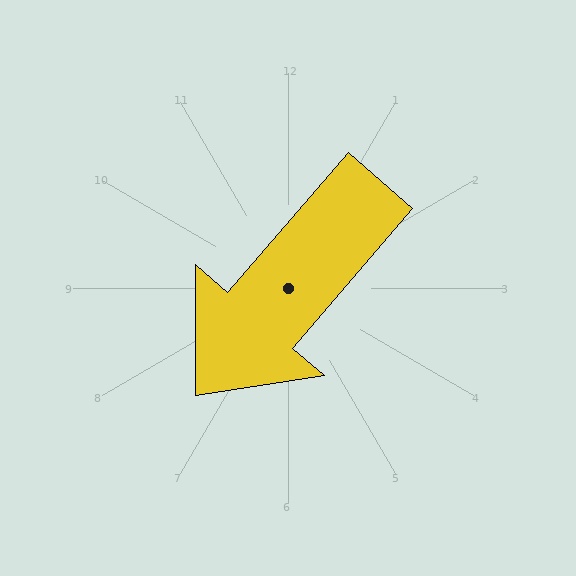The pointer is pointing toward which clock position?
Roughly 7 o'clock.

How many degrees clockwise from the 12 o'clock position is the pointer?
Approximately 221 degrees.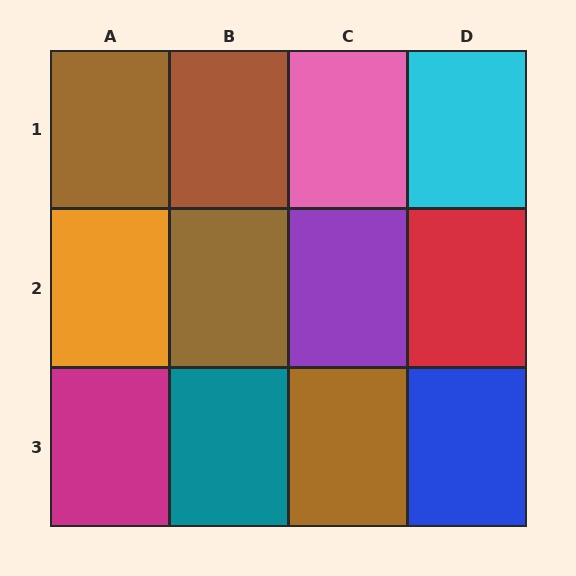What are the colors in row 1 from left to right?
Brown, brown, pink, cyan.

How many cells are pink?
1 cell is pink.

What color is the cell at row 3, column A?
Magenta.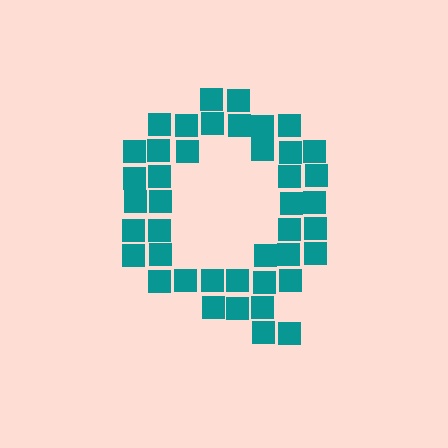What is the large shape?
The large shape is the letter Q.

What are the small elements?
The small elements are squares.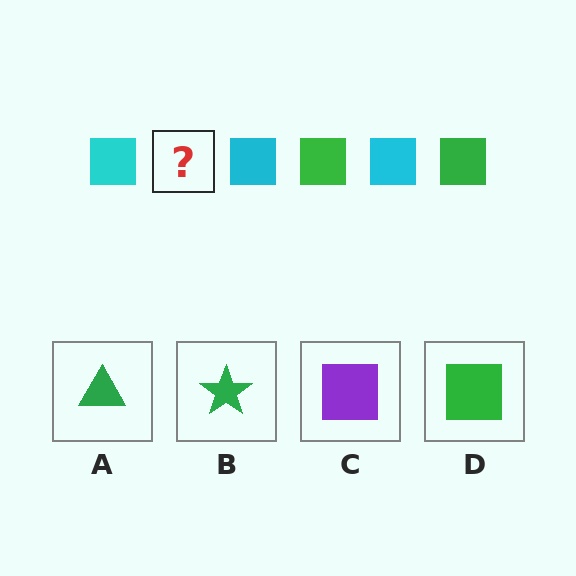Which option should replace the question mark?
Option D.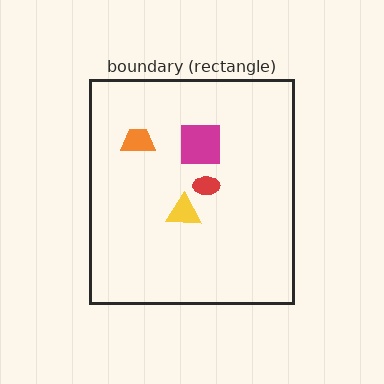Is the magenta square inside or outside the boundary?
Inside.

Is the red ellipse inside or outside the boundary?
Inside.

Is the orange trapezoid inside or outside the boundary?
Inside.